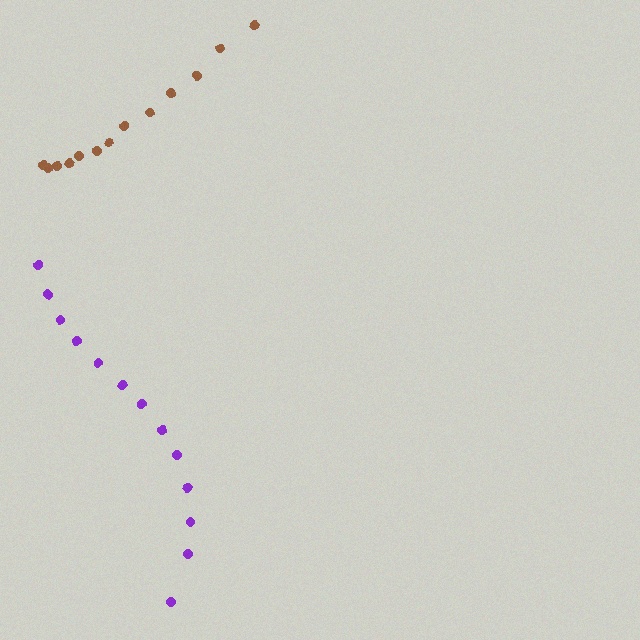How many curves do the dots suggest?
There are 2 distinct paths.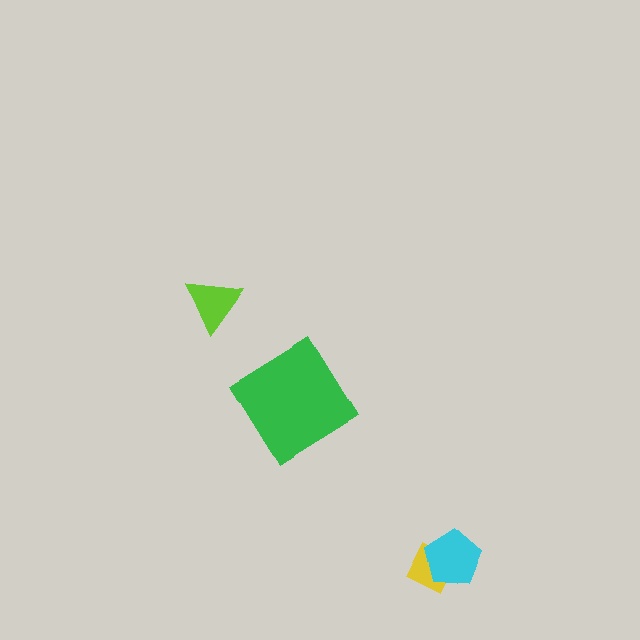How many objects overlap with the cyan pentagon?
1 object overlaps with the cyan pentagon.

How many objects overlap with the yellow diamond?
1 object overlaps with the yellow diamond.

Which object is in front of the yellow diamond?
The cyan pentagon is in front of the yellow diamond.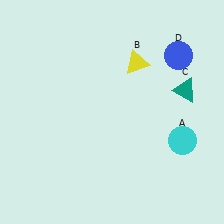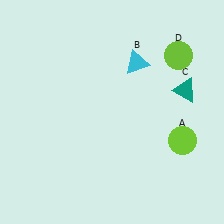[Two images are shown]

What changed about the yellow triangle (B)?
In Image 1, B is yellow. In Image 2, it changed to cyan.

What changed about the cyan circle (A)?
In Image 1, A is cyan. In Image 2, it changed to lime.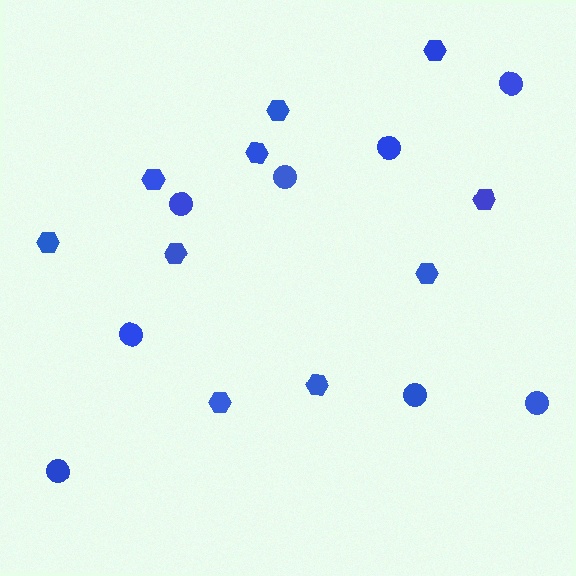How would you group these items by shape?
There are 2 groups: one group of circles (8) and one group of hexagons (10).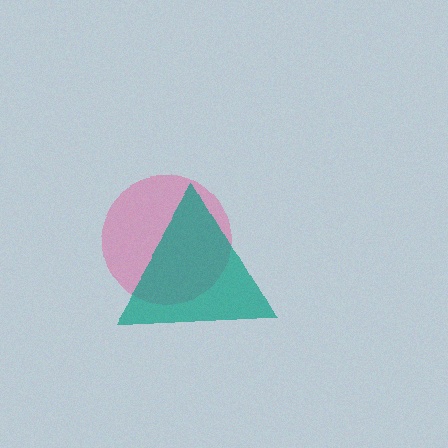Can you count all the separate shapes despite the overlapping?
Yes, there are 2 separate shapes.